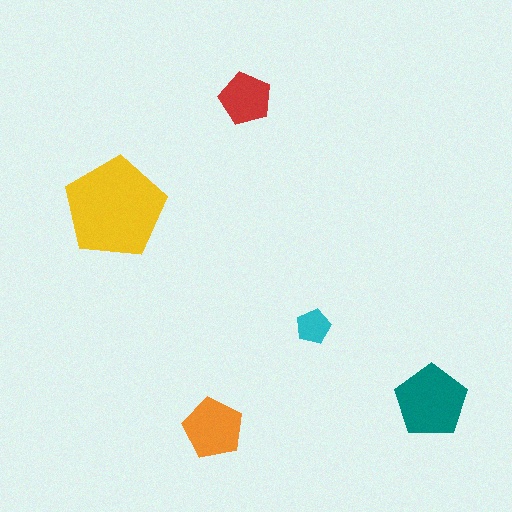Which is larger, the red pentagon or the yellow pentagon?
The yellow one.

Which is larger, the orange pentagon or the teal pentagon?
The teal one.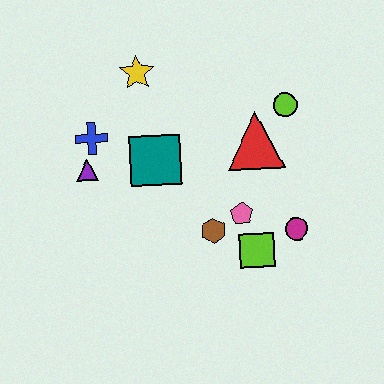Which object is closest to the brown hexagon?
The pink pentagon is closest to the brown hexagon.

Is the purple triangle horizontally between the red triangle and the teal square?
No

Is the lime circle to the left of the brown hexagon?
No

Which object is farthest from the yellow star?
The magenta circle is farthest from the yellow star.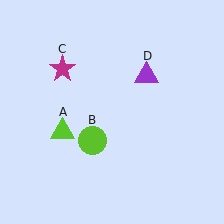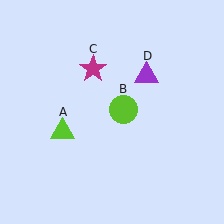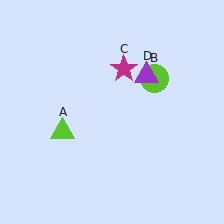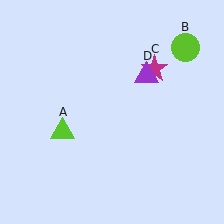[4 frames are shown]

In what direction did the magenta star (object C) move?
The magenta star (object C) moved right.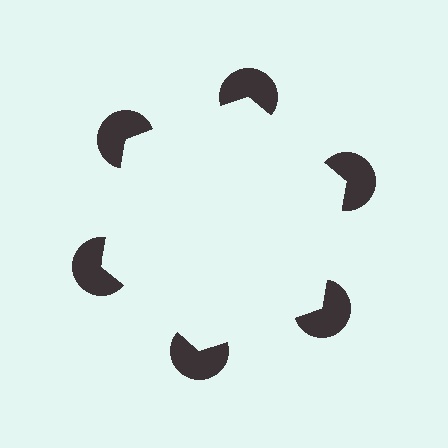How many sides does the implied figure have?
6 sides.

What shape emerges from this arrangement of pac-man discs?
An illusory hexagon — its edges are inferred from the aligned wedge cuts in the pac-man discs, not physically drawn.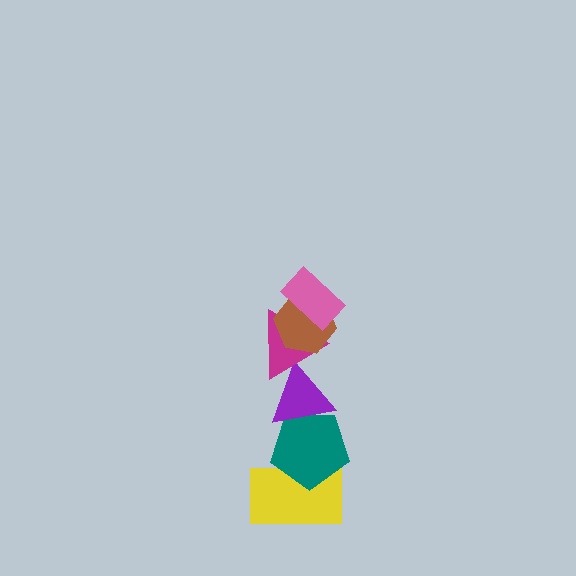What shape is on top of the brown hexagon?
The pink rectangle is on top of the brown hexagon.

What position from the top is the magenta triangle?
The magenta triangle is 3rd from the top.